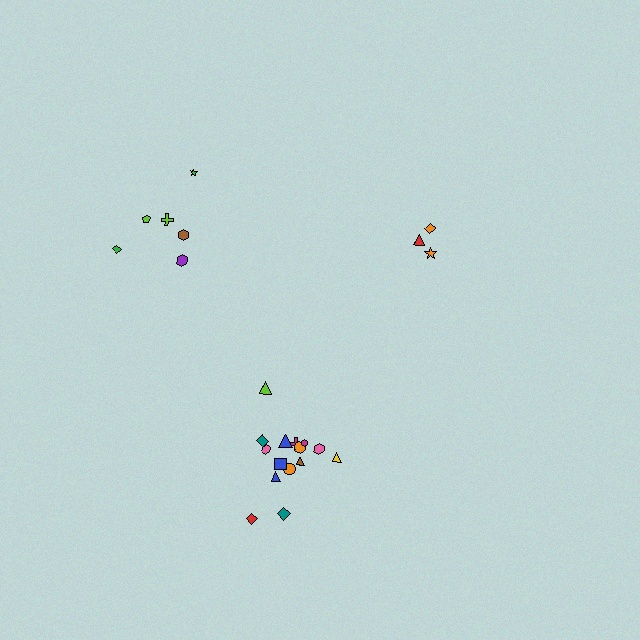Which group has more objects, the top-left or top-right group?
The top-left group.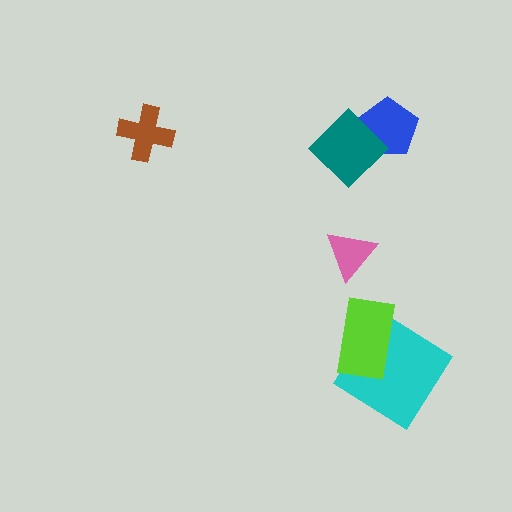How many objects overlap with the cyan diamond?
1 object overlaps with the cyan diamond.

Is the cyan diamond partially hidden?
Yes, it is partially covered by another shape.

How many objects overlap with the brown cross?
0 objects overlap with the brown cross.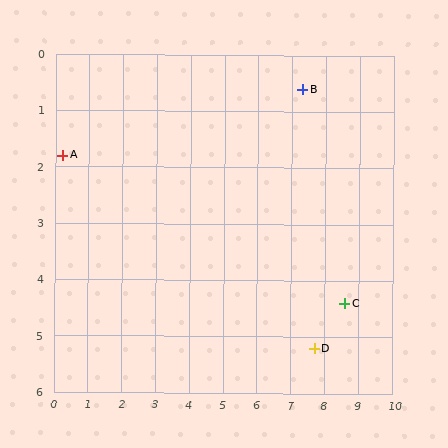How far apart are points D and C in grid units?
Points D and C are about 1.2 grid units apart.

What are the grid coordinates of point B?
Point B is at approximately (7.3, 0.6).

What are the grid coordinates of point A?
Point A is at approximately (0.2, 1.8).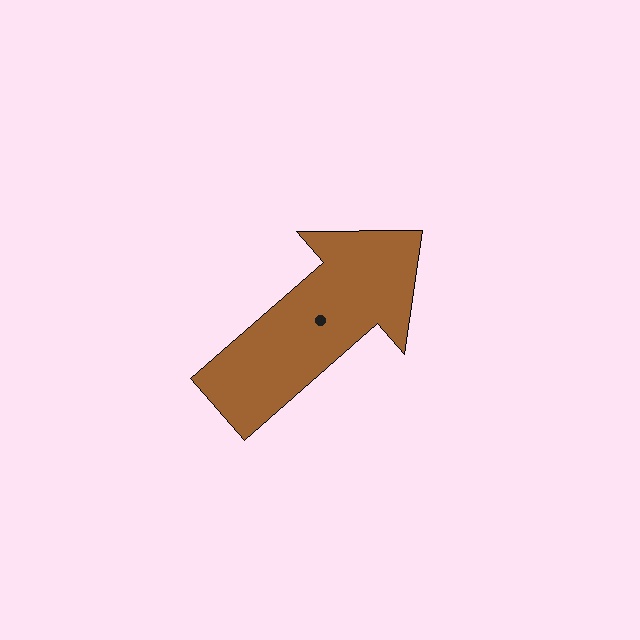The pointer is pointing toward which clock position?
Roughly 2 o'clock.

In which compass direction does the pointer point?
Northeast.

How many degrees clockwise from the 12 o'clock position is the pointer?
Approximately 49 degrees.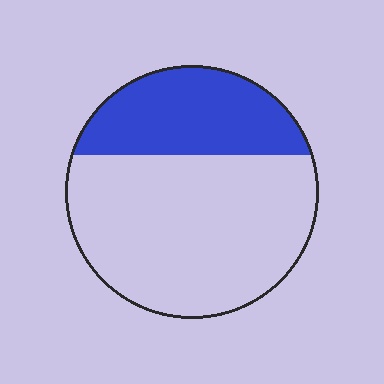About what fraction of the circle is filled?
About one third (1/3).